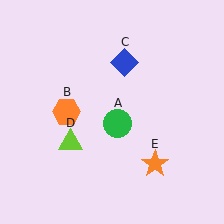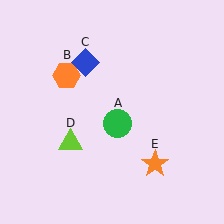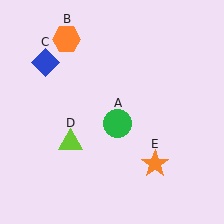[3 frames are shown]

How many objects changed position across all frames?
2 objects changed position: orange hexagon (object B), blue diamond (object C).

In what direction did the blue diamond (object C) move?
The blue diamond (object C) moved left.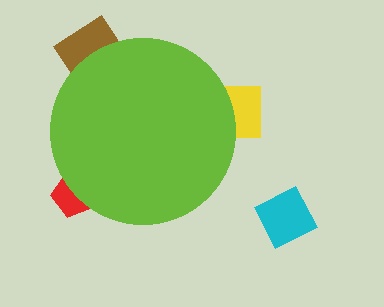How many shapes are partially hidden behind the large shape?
3 shapes are partially hidden.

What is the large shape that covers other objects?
A lime circle.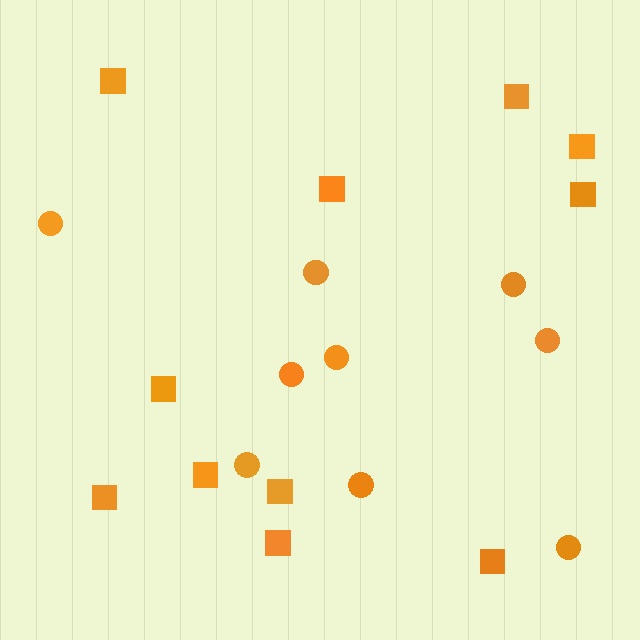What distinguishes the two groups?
There are 2 groups: one group of squares (11) and one group of circles (9).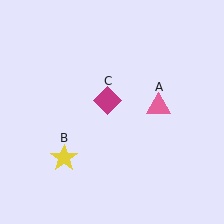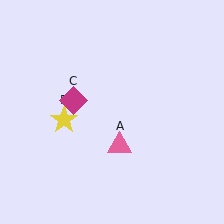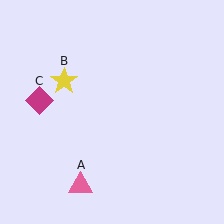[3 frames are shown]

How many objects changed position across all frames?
3 objects changed position: pink triangle (object A), yellow star (object B), magenta diamond (object C).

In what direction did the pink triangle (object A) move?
The pink triangle (object A) moved down and to the left.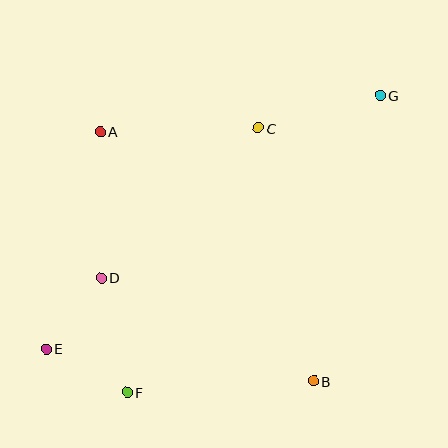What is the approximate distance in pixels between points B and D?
The distance between B and D is approximately 236 pixels.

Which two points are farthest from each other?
Points E and G are farthest from each other.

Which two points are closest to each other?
Points D and E are closest to each other.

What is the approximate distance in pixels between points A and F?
The distance between A and F is approximately 262 pixels.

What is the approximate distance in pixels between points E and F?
The distance between E and F is approximately 92 pixels.